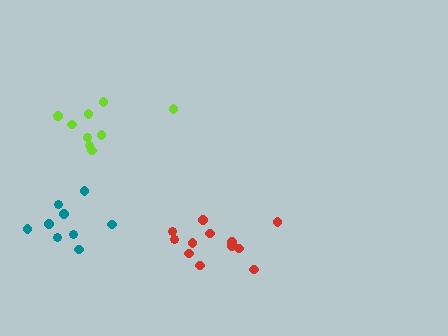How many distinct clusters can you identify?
There are 3 distinct clusters.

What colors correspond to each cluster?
The clusters are colored: lime, red, teal.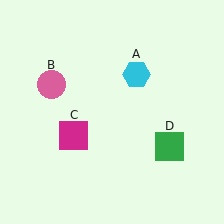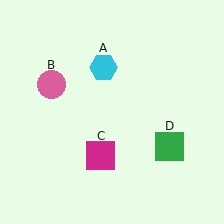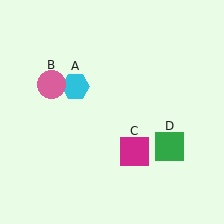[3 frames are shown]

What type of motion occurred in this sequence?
The cyan hexagon (object A), magenta square (object C) rotated counterclockwise around the center of the scene.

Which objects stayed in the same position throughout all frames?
Pink circle (object B) and green square (object D) remained stationary.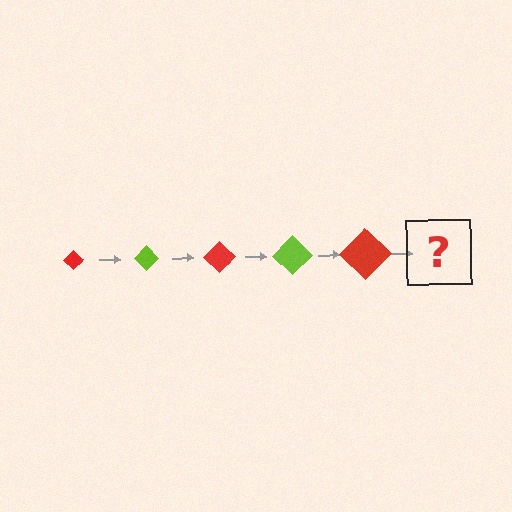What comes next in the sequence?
The next element should be a lime diamond, larger than the previous one.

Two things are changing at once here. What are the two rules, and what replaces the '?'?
The two rules are that the diamond grows larger each step and the color cycles through red and lime. The '?' should be a lime diamond, larger than the previous one.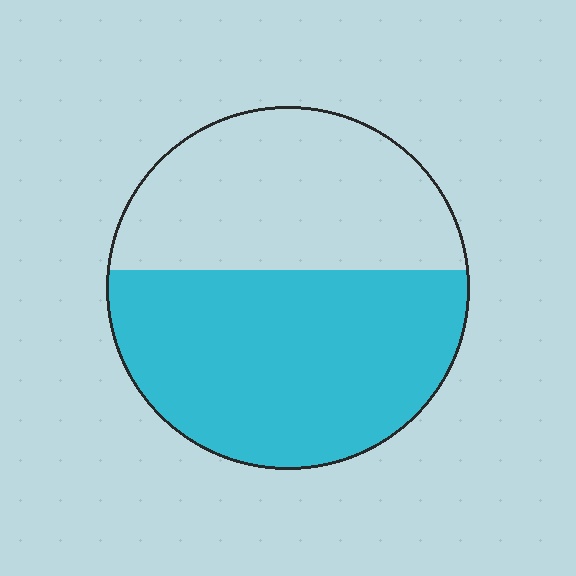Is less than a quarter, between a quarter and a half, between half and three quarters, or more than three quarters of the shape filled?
Between half and three quarters.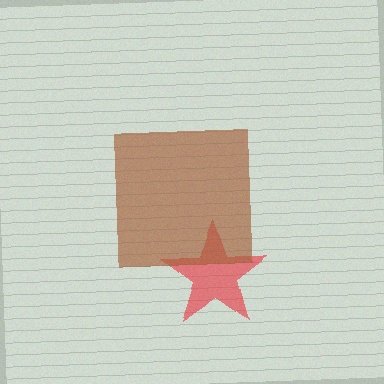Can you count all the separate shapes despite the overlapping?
Yes, there are 2 separate shapes.